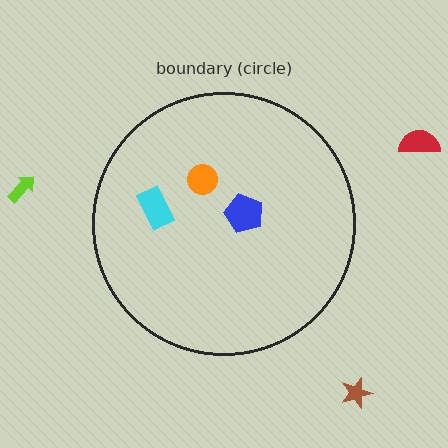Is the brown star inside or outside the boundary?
Outside.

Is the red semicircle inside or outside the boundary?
Outside.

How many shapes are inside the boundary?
3 inside, 3 outside.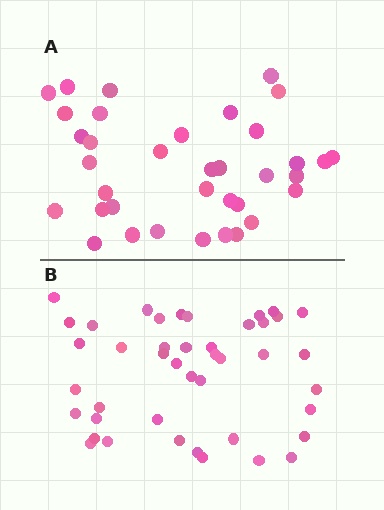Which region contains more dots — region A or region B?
Region B (the bottom region) has more dots.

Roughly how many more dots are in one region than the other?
Region B has roughly 8 or so more dots than region A.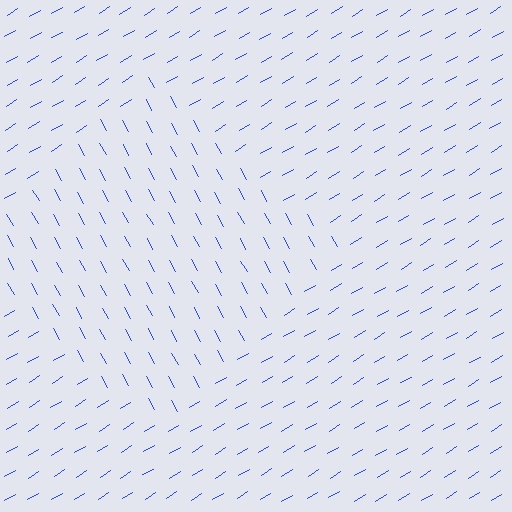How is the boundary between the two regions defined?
The boundary is defined purely by a change in line orientation (approximately 88 degrees difference). All lines are the same color and thickness.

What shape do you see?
I see a diamond.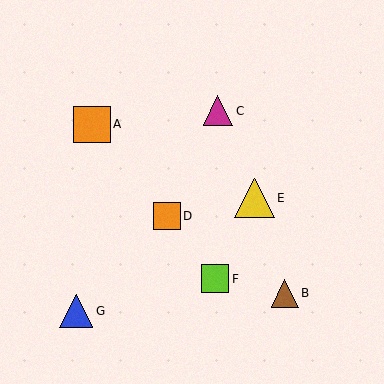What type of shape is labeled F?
Shape F is a lime square.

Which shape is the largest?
The yellow triangle (labeled E) is the largest.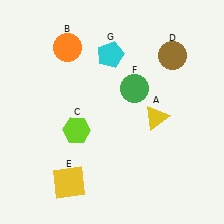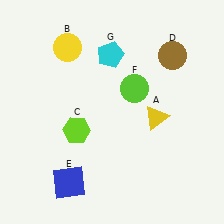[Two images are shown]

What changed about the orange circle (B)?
In Image 1, B is orange. In Image 2, it changed to yellow.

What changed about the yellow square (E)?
In Image 1, E is yellow. In Image 2, it changed to blue.